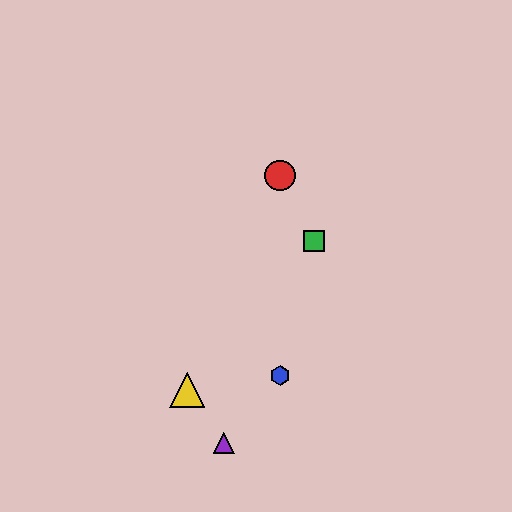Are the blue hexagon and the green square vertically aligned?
No, the blue hexagon is at x≈280 and the green square is at x≈314.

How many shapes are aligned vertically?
2 shapes (the red circle, the blue hexagon) are aligned vertically.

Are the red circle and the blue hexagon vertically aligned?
Yes, both are at x≈280.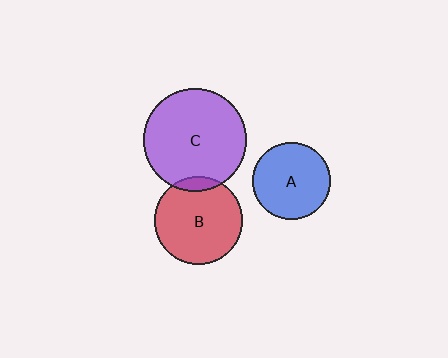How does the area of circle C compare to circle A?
Approximately 1.8 times.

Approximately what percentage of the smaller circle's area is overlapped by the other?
Approximately 10%.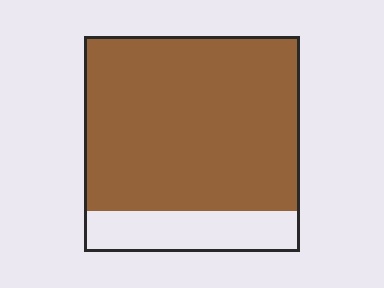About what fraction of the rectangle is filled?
About four fifths (4/5).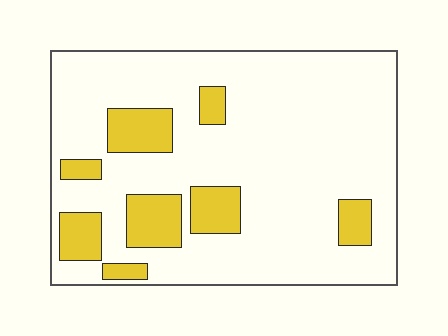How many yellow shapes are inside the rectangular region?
8.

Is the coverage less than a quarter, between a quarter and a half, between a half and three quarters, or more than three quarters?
Less than a quarter.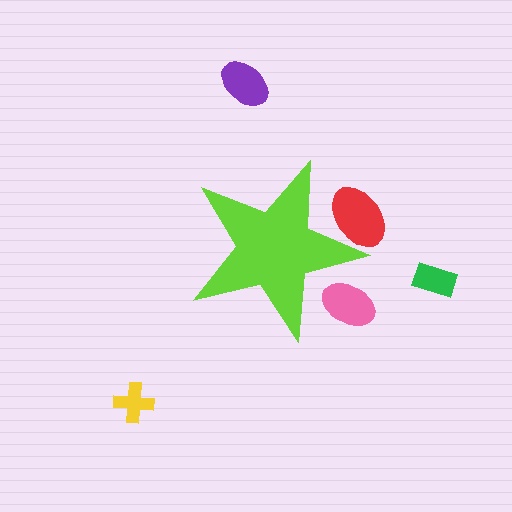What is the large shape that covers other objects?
A lime star.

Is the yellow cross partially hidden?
No, the yellow cross is fully visible.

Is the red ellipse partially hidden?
Yes, the red ellipse is partially hidden behind the lime star.